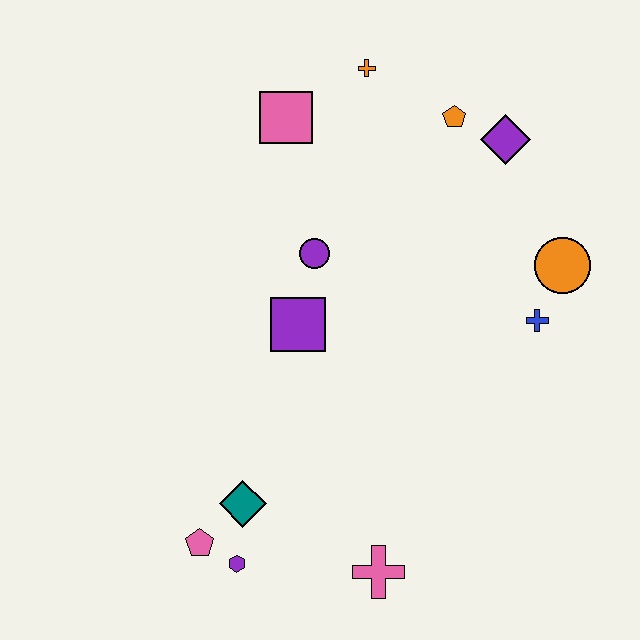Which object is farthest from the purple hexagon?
The orange cross is farthest from the purple hexagon.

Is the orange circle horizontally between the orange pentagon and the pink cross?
No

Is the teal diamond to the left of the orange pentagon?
Yes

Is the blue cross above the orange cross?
No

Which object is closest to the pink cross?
The purple hexagon is closest to the pink cross.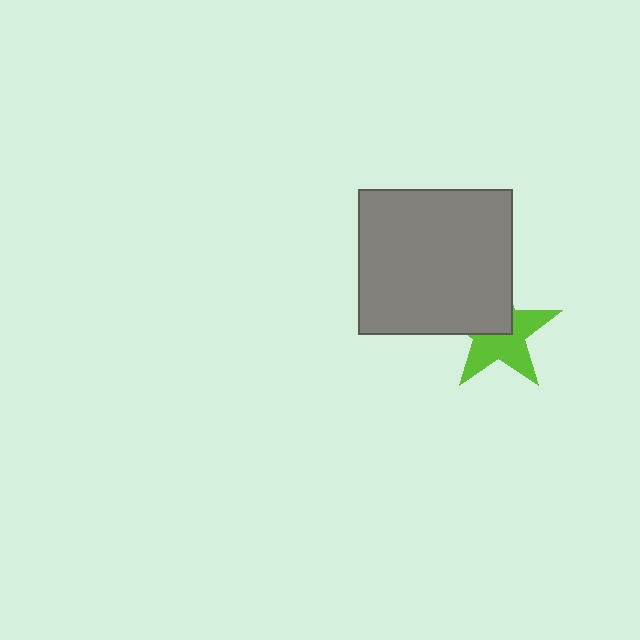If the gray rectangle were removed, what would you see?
You would see the complete lime star.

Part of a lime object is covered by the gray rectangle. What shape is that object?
It is a star.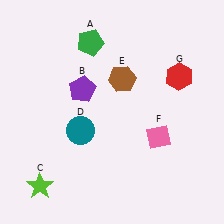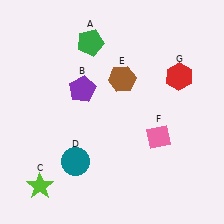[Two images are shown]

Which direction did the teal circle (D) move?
The teal circle (D) moved down.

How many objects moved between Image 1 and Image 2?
1 object moved between the two images.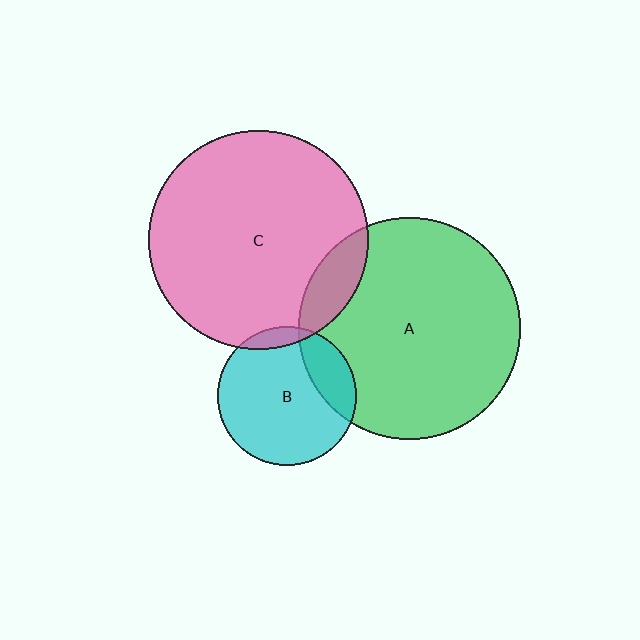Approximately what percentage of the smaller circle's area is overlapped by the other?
Approximately 10%.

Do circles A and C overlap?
Yes.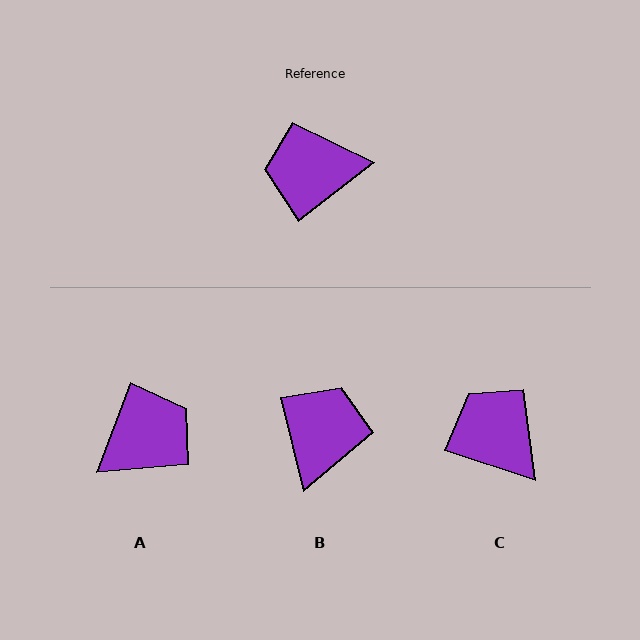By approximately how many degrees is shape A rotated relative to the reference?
Approximately 148 degrees clockwise.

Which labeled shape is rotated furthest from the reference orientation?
A, about 148 degrees away.